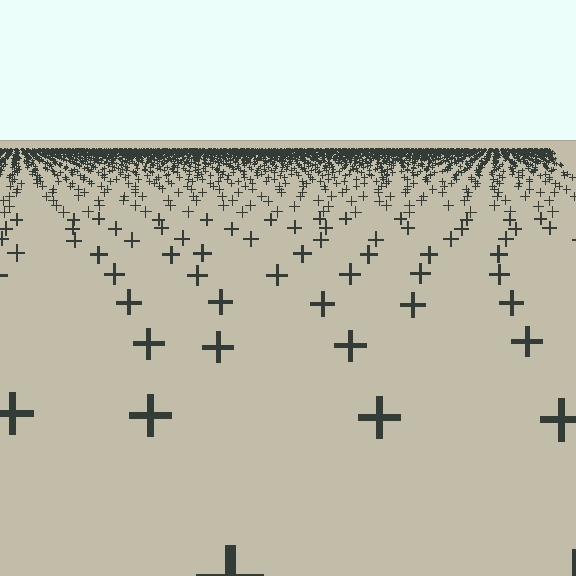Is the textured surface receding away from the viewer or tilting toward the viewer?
The surface is receding away from the viewer. Texture elements get smaller and denser toward the top.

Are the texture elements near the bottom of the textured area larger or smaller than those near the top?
Larger. Near the bottom, elements are closer to the viewer and appear at a bigger on-screen size.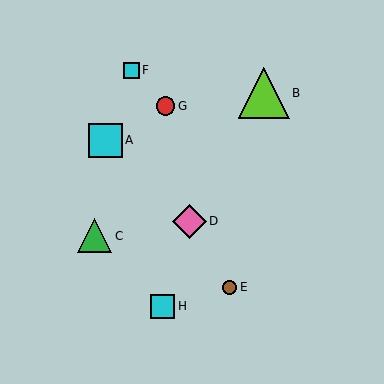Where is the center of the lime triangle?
The center of the lime triangle is at (264, 93).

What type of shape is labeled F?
Shape F is a cyan square.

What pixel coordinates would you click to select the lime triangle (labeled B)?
Click at (264, 93) to select the lime triangle B.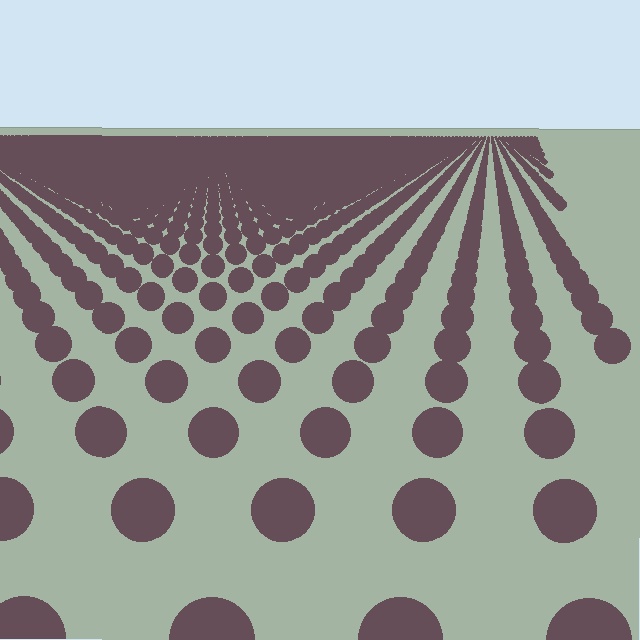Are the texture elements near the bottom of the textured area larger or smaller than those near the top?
Larger. Near the bottom, elements are closer to the viewer and appear at a bigger on-screen size.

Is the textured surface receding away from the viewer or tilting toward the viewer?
The surface is receding away from the viewer. Texture elements get smaller and denser toward the top.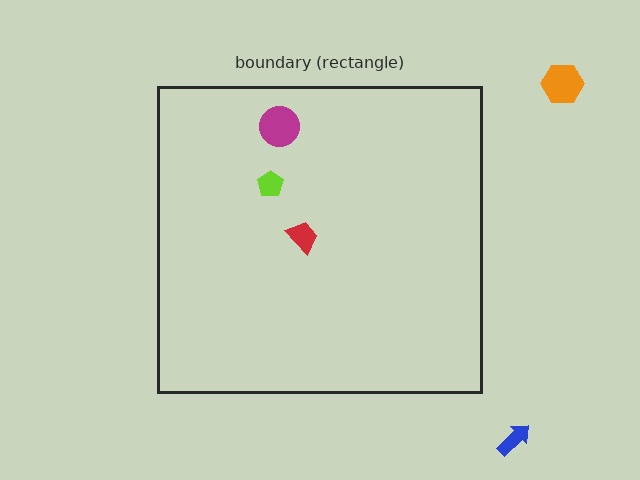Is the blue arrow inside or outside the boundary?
Outside.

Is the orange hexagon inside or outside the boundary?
Outside.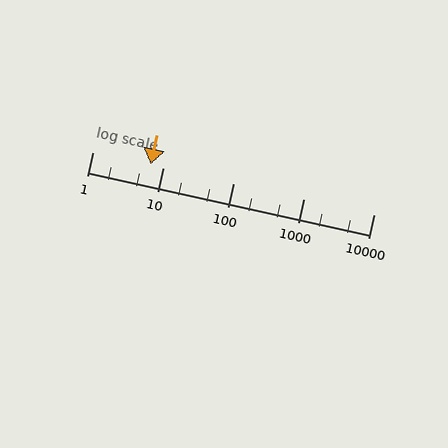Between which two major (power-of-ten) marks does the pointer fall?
The pointer is between 1 and 10.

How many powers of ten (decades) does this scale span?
The scale spans 4 decades, from 1 to 10000.